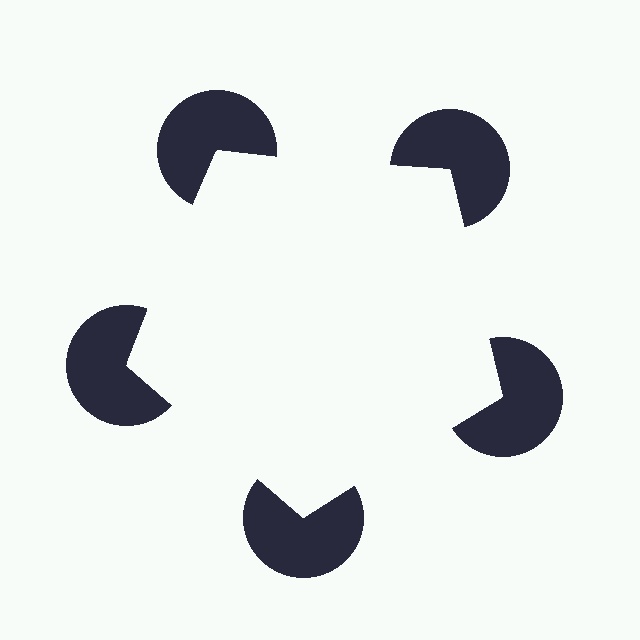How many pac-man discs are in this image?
There are 5 — one at each vertex of the illusory pentagon.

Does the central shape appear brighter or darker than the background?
It typically appears slightly brighter than the background, even though no actual brightness change is drawn.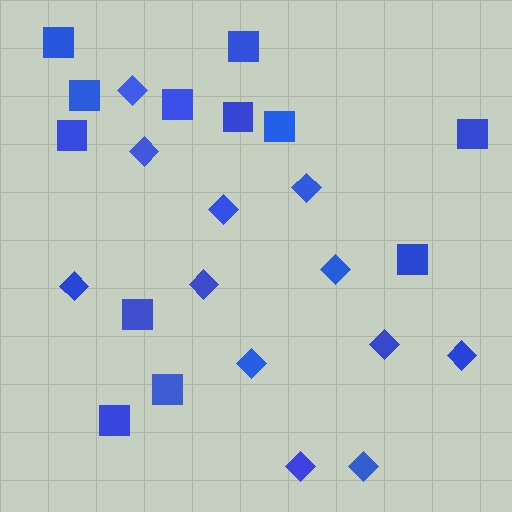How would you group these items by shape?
There are 2 groups: one group of diamonds (12) and one group of squares (12).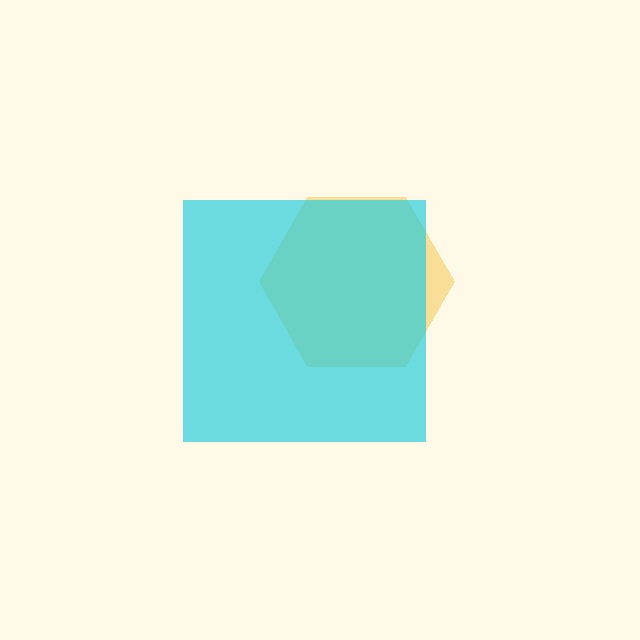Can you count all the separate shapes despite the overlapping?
Yes, there are 2 separate shapes.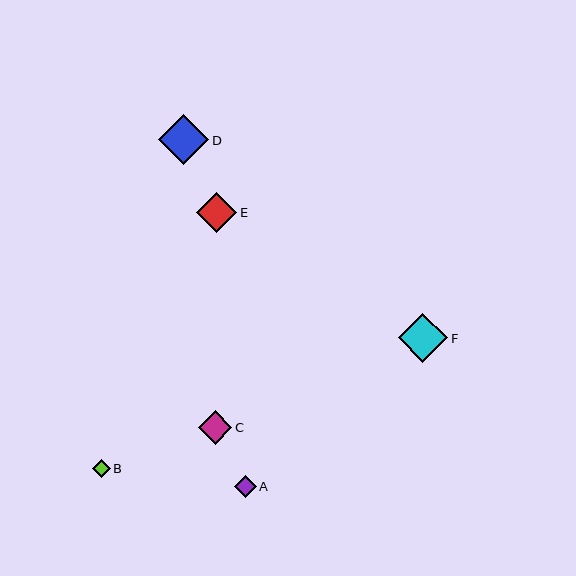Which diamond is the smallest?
Diamond B is the smallest with a size of approximately 18 pixels.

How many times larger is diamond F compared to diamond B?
Diamond F is approximately 2.8 times the size of diamond B.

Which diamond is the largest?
Diamond D is the largest with a size of approximately 50 pixels.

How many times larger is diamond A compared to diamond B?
Diamond A is approximately 1.2 times the size of diamond B.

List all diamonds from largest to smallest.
From largest to smallest: D, F, E, C, A, B.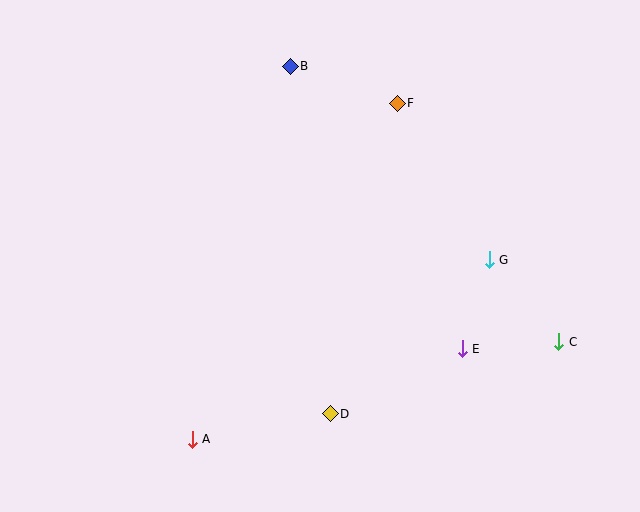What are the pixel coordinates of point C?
Point C is at (559, 342).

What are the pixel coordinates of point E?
Point E is at (462, 349).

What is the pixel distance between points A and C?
The distance between A and C is 379 pixels.